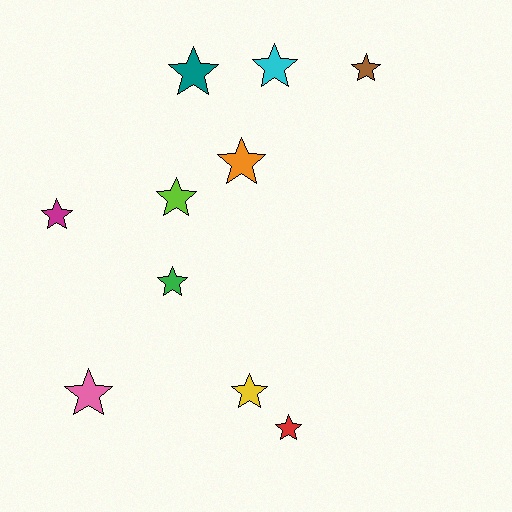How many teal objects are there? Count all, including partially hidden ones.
There is 1 teal object.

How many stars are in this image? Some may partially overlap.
There are 10 stars.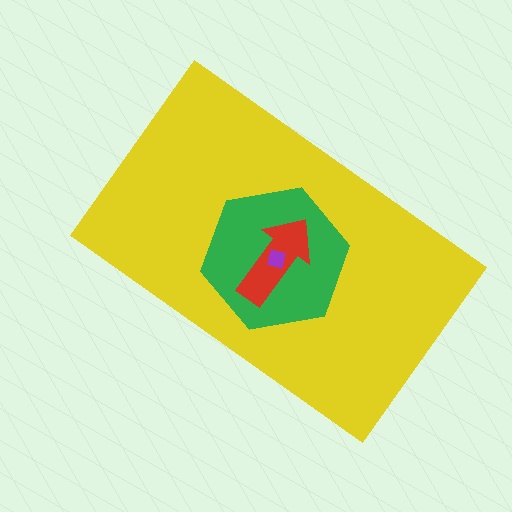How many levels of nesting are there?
4.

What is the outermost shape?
The yellow rectangle.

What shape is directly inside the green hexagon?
The red arrow.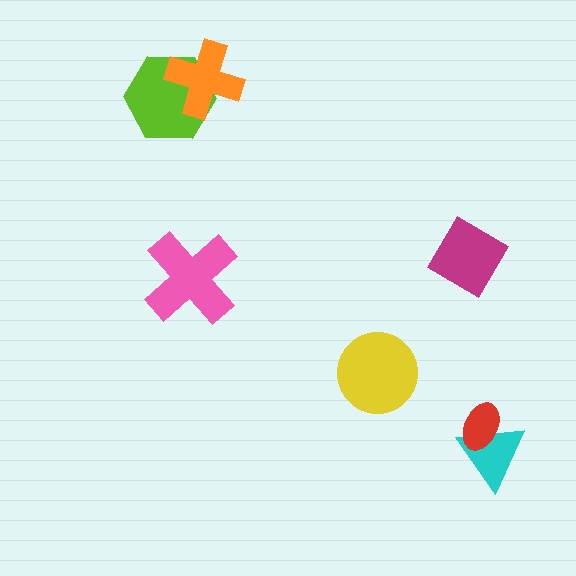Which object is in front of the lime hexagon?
The orange cross is in front of the lime hexagon.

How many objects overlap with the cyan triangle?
1 object overlaps with the cyan triangle.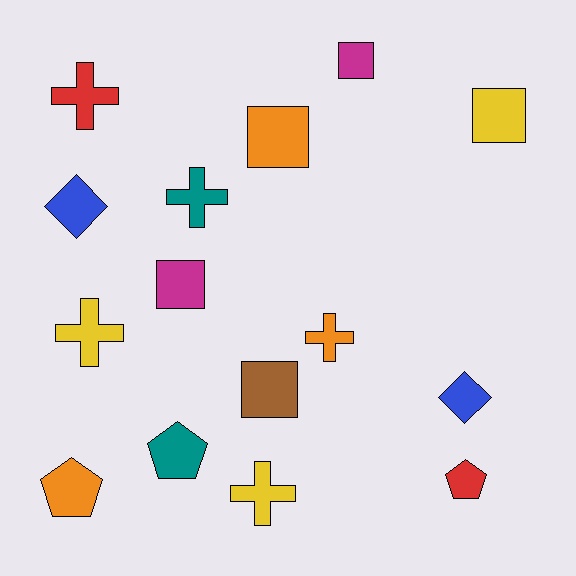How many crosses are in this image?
There are 5 crosses.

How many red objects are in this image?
There are 2 red objects.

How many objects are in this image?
There are 15 objects.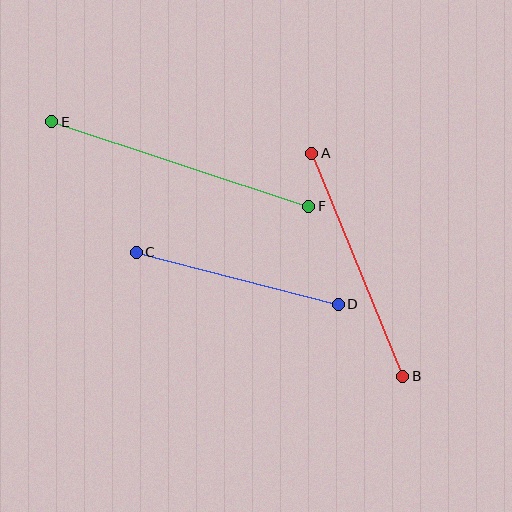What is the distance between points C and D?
The distance is approximately 209 pixels.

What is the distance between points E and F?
The distance is approximately 270 pixels.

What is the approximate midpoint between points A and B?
The midpoint is at approximately (357, 265) pixels.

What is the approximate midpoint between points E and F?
The midpoint is at approximately (180, 164) pixels.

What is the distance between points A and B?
The distance is approximately 241 pixels.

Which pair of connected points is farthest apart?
Points E and F are farthest apart.